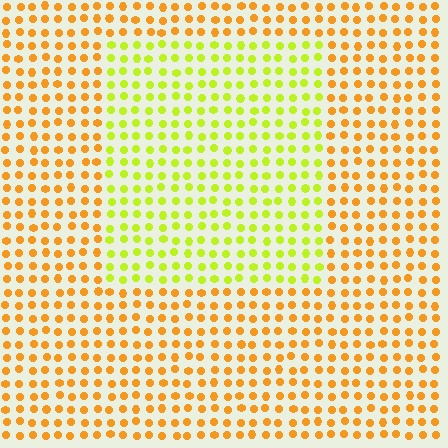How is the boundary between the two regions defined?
The boundary is defined purely by a slight shift in hue (about 42 degrees). Spacing, size, and orientation are identical on both sides.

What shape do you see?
I see a rectangle.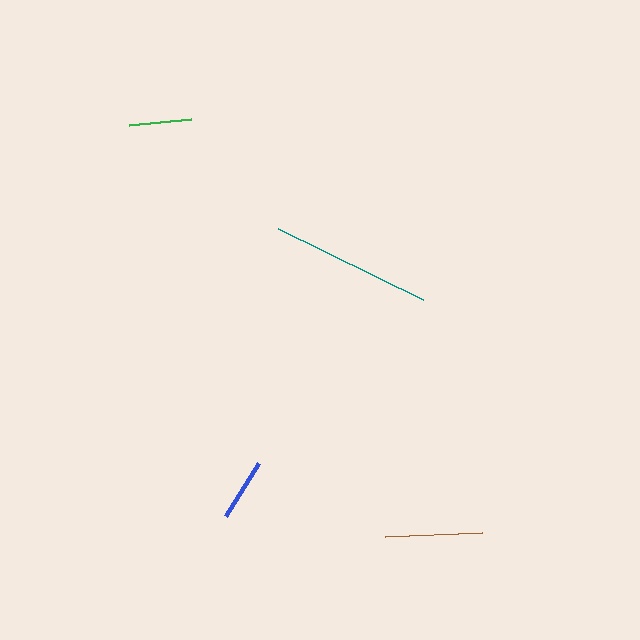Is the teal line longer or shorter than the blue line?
The teal line is longer than the blue line.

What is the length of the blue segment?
The blue segment is approximately 63 pixels long.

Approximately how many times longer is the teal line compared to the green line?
The teal line is approximately 2.6 times the length of the green line.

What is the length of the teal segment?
The teal segment is approximately 162 pixels long.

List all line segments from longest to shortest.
From longest to shortest: teal, brown, blue, green.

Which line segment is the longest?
The teal line is the longest at approximately 162 pixels.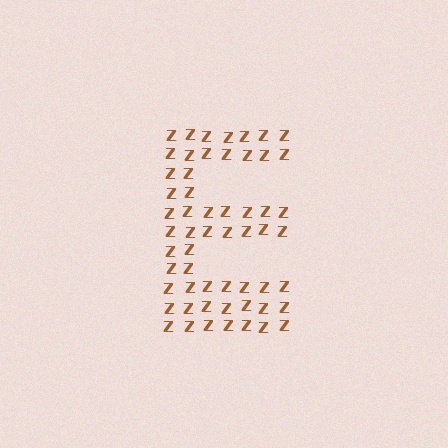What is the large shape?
The large shape is the letter E.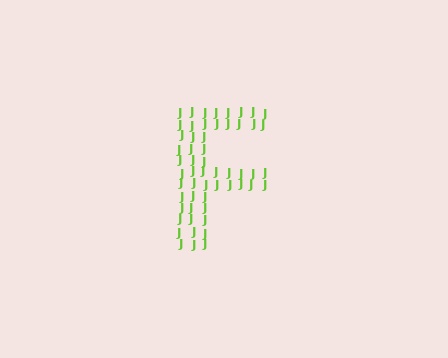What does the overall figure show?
The overall figure shows the letter F.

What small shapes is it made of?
It is made of small letter J's.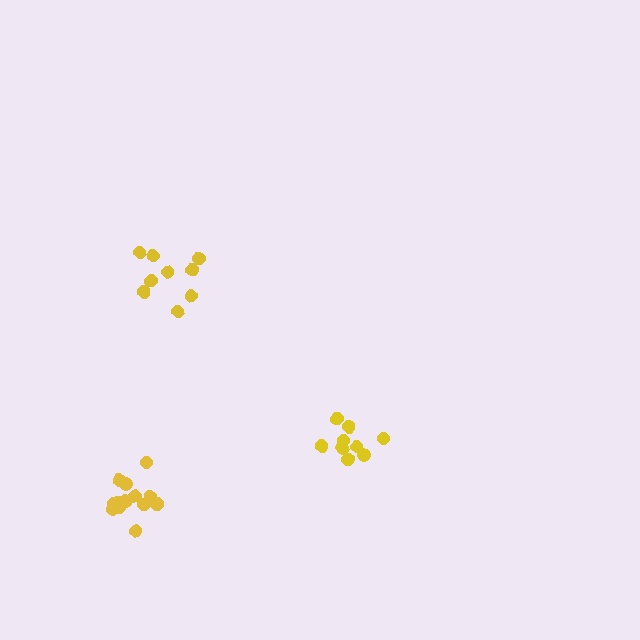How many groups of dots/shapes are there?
There are 3 groups.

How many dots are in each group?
Group 1: 9 dots, Group 2: 9 dots, Group 3: 13 dots (31 total).